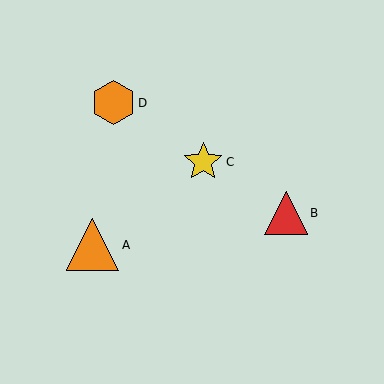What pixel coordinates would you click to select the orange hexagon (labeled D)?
Click at (113, 103) to select the orange hexagon D.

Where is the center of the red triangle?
The center of the red triangle is at (286, 213).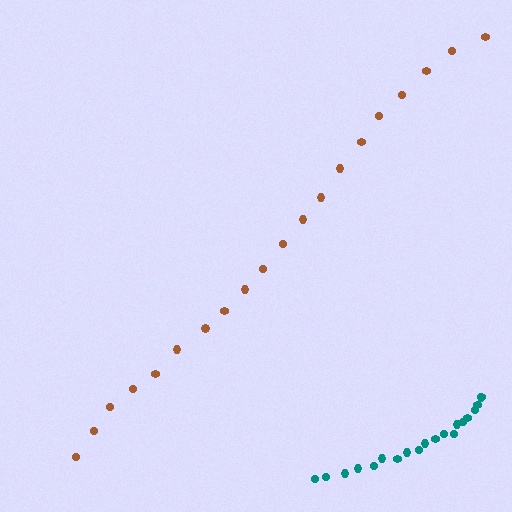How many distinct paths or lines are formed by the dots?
There are 2 distinct paths.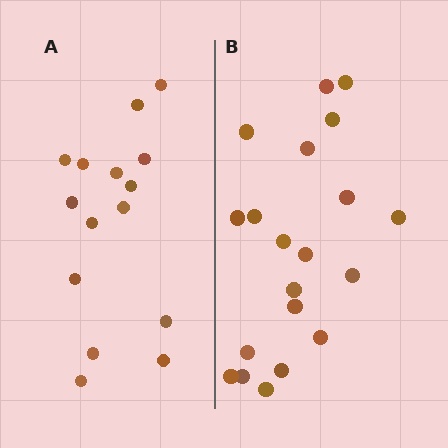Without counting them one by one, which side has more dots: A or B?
Region B (the right region) has more dots.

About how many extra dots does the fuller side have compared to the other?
Region B has about 5 more dots than region A.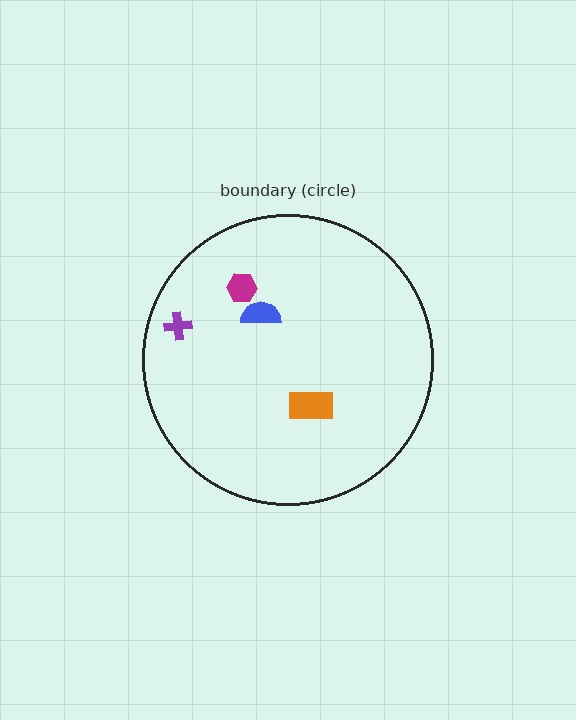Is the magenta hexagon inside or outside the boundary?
Inside.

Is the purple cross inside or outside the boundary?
Inside.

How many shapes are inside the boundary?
4 inside, 0 outside.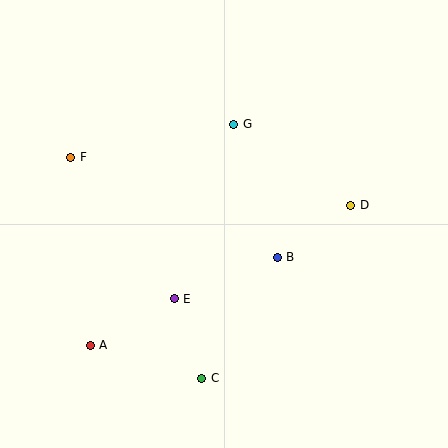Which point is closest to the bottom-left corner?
Point A is closest to the bottom-left corner.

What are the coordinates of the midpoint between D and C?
The midpoint between D and C is at (276, 292).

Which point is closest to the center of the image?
Point B at (277, 257) is closest to the center.